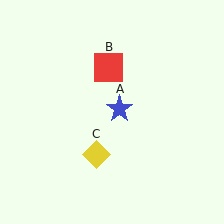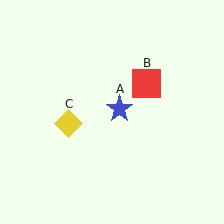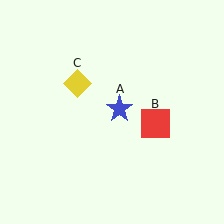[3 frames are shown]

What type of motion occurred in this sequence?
The red square (object B), yellow diamond (object C) rotated clockwise around the center of the scene.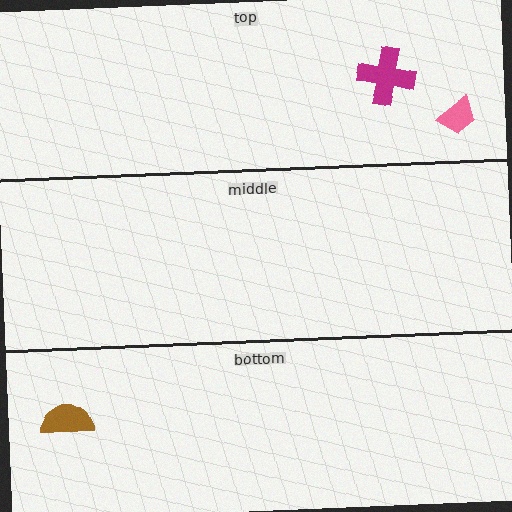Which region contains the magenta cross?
The top region.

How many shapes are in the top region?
2.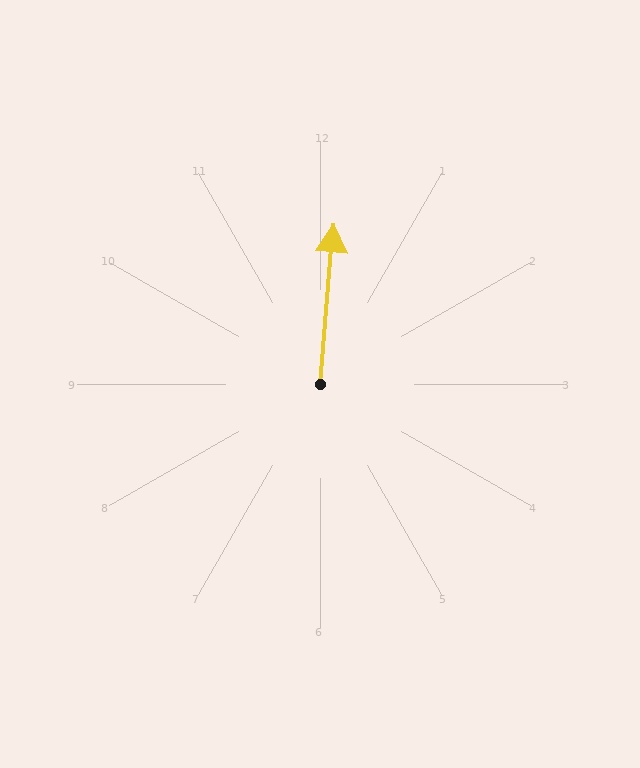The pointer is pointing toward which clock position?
Roughly 12 o'clock.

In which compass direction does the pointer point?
North.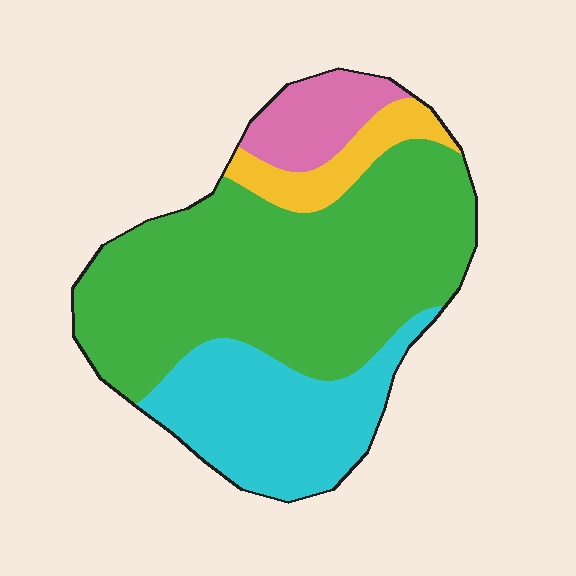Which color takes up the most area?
Green, at roughly 60%.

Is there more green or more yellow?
Green.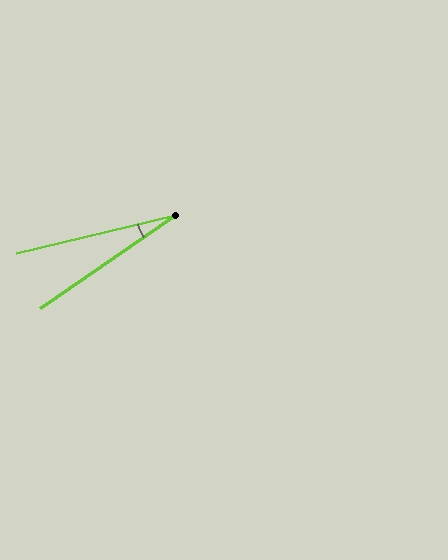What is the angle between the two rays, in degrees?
Approximately 21 degrees.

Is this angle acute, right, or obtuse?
It is acute.